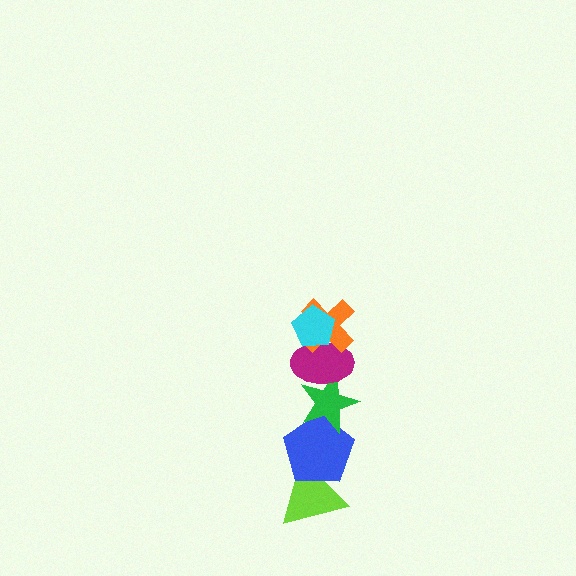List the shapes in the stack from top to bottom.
From top to bottom: the cyan pentagon, the orange cross, the magenta ellipse, the green star, the blue pentagon, the lime triangle.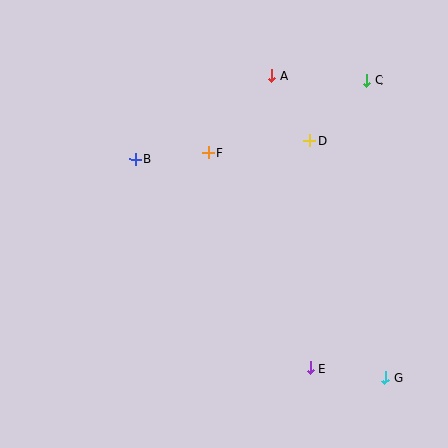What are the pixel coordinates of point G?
Point G is at (385, 377).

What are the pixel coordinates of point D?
Point D is at (310, 141).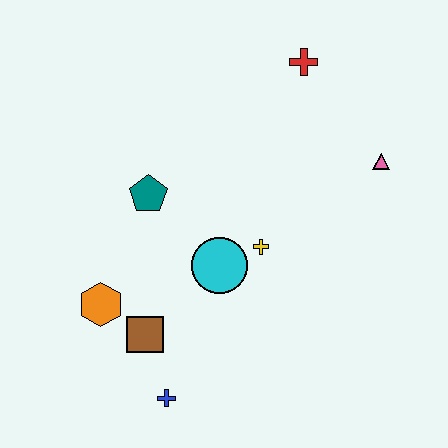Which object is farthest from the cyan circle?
The red cross is farthest from the cyan circle.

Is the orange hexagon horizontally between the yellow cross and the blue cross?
No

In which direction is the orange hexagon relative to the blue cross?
The orange hexagon is above the blue cross.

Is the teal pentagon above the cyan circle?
Yes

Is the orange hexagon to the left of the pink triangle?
Yes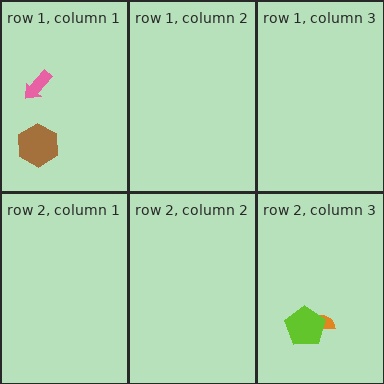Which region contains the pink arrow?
The row 1, column 1 region.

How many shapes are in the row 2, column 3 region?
2.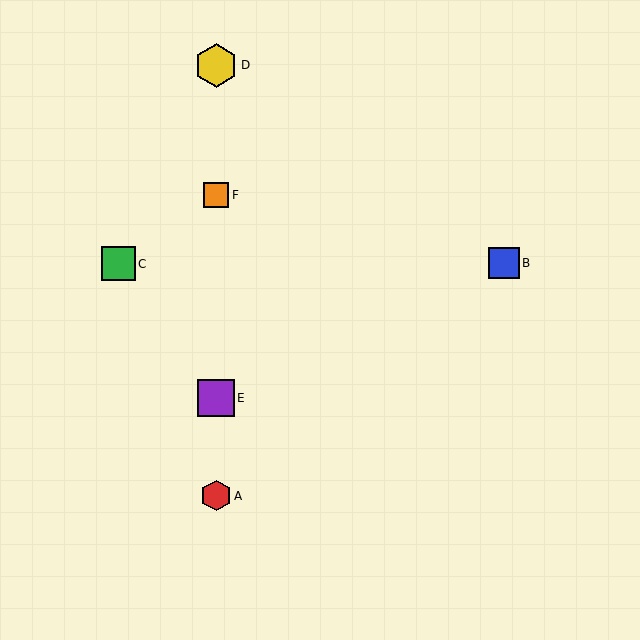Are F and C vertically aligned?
No, F is at x≈216 and C is at x≈119.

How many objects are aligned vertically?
4 objects (A, D, E, F) are aligned vertically.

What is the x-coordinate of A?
Object A is at x≈216.